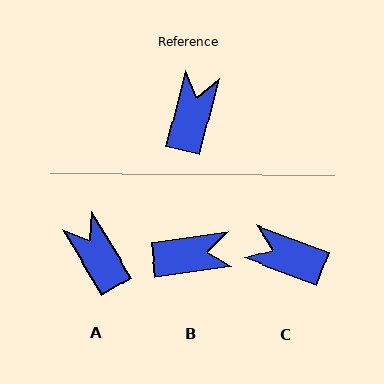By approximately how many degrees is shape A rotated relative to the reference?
Approximately 45 degrees counter-clockwise.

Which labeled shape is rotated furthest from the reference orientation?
C, about 84 degrees away.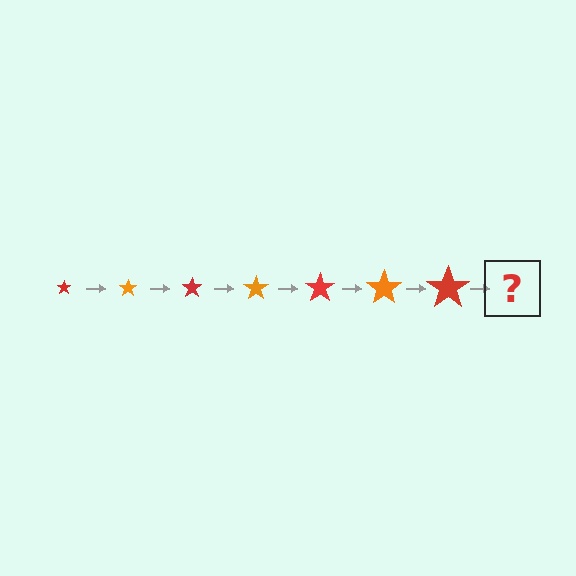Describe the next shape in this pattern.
It should be an orange star, larger than the previous one.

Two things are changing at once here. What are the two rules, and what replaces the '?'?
The two rules are that the star grows larger each step and the color cycles through red and orange. The '?' should be an orange star, larger than the previous one.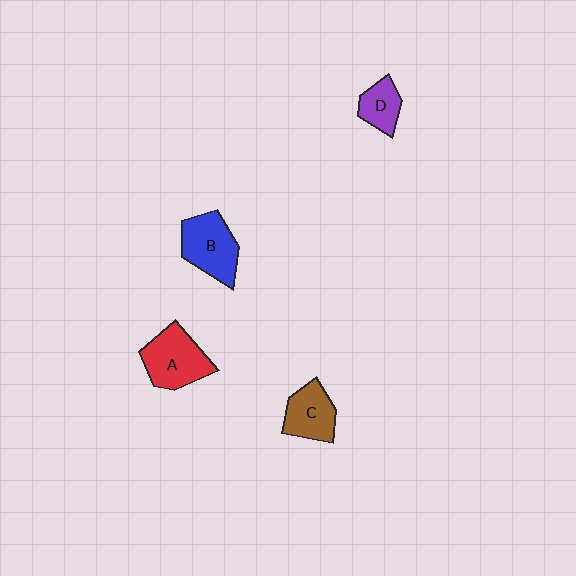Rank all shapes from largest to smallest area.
From largest to smallest: A (red), B (blue), C (brown), D (purple).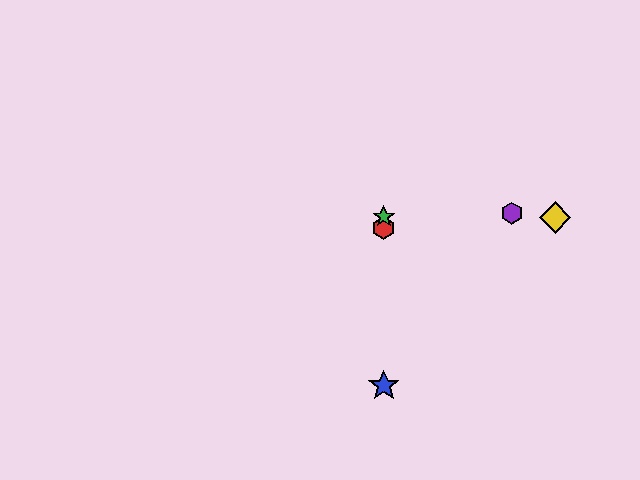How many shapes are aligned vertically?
3 shapes (the red hexagon, the blue star, the green star) are aligned vertically.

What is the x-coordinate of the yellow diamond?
The yellow diamond is at x≈555.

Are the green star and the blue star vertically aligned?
Yes, both are at x≈384.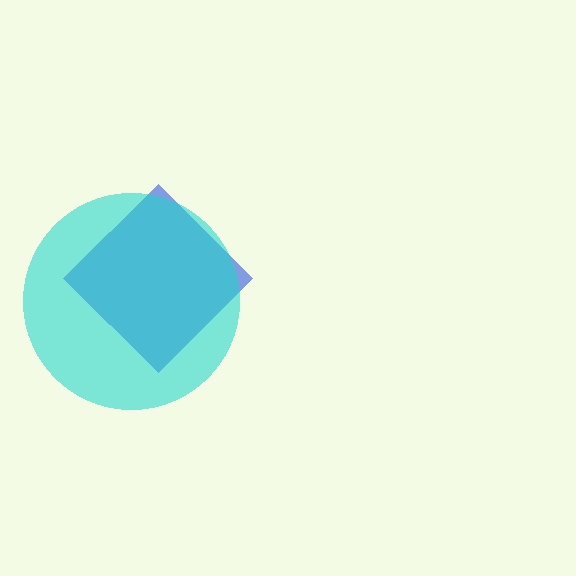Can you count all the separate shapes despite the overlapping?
Yes, there are 2 separate shapes.